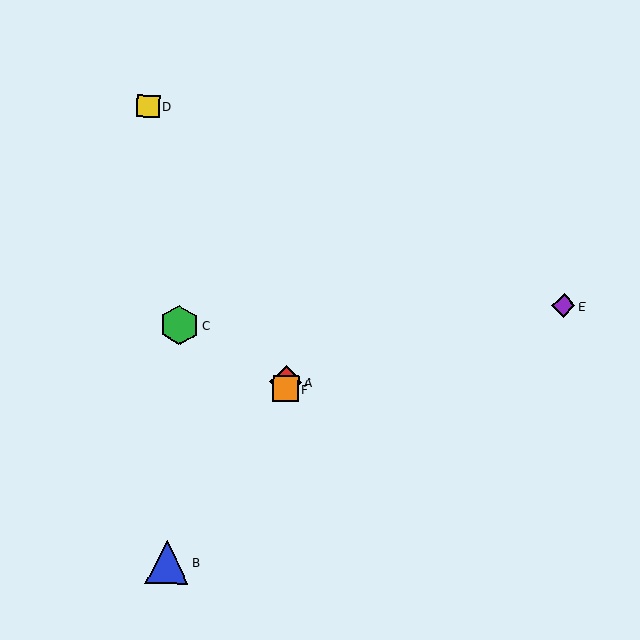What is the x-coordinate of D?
Object D is at x≈148.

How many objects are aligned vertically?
2 objects (A, F) are aligned vertically.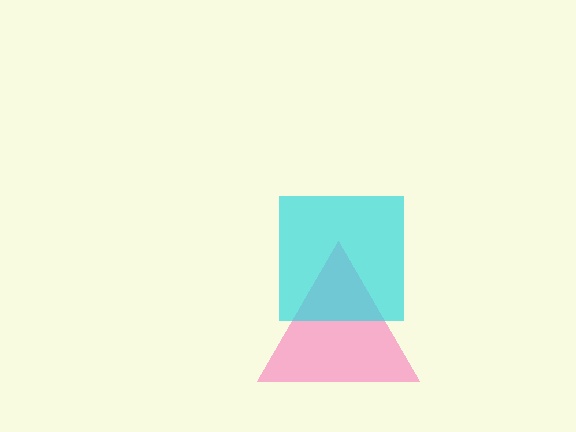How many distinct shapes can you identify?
There are 2 distinct shapes: a pink triangle, a cyan square.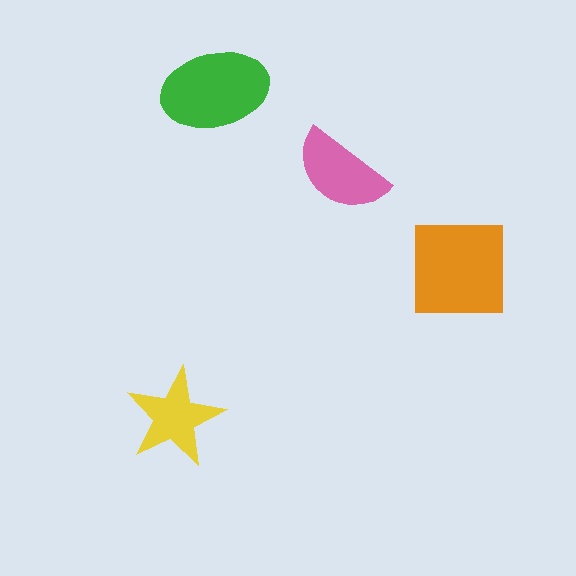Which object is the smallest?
The yellow star.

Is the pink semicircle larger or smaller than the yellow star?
Larger.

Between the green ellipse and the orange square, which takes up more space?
The orange square.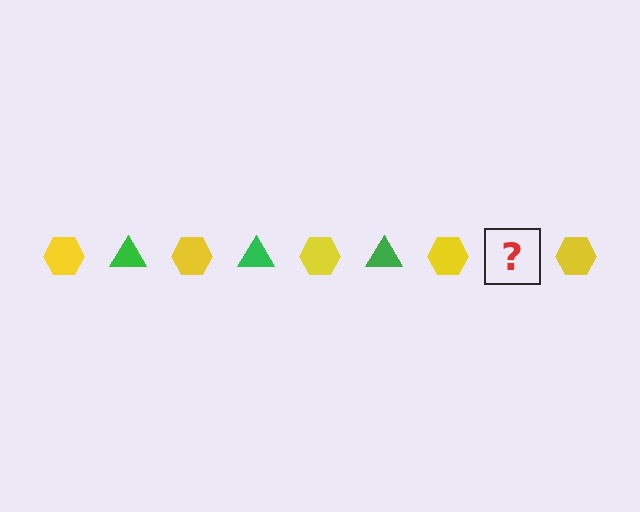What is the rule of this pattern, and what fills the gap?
The rule is that the pattern alternates between yellow hexagon and green triangle. The gap should be filled with a green triangle.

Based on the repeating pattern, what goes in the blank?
The blank should be a green triangle.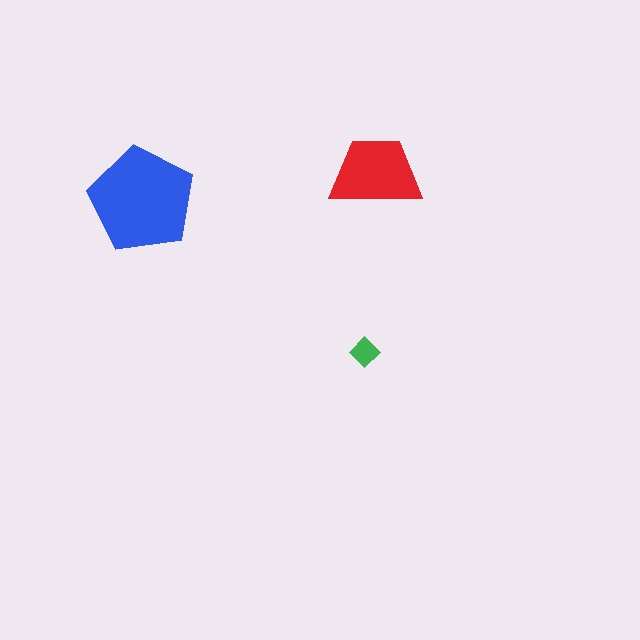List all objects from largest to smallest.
The blue pentagon, the red trapezoid, the green diamond.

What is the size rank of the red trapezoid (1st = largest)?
2nd.